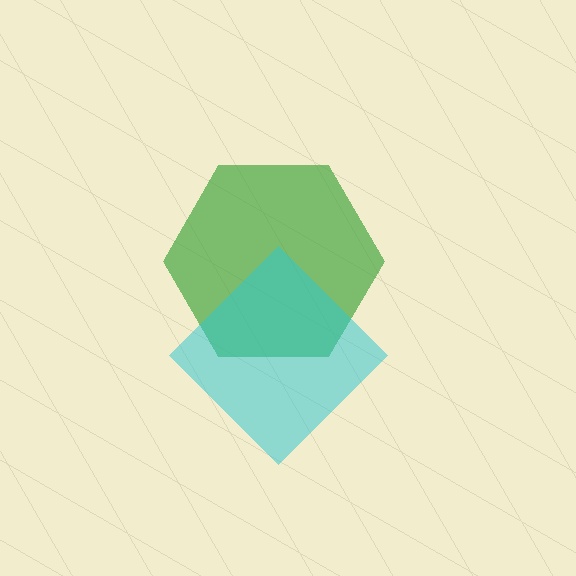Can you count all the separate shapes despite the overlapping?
Yes, there are 2 separate shapes.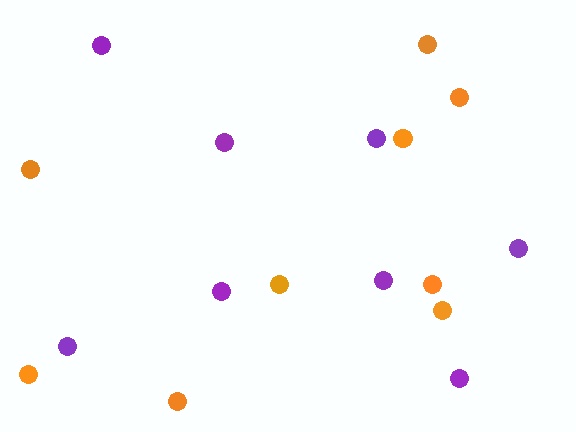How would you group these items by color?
There are 2 groups: one group of orange circles (9) and one group of purple circles (8).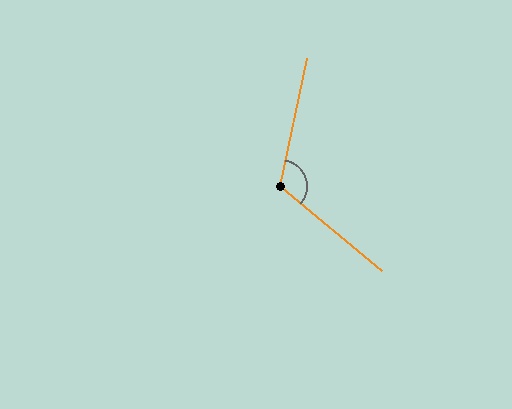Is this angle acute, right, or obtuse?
It is obtuse.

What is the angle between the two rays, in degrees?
Approximately 118 degrees.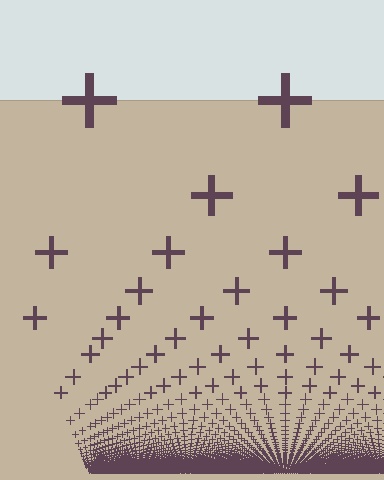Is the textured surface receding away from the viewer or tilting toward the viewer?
The surface appears to tilt toward the viewer. Texture elements get larger and sparser toward the top.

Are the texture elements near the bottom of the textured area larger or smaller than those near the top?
Smaller. The gradient is inverted — elements near the bottom are smaller and denser.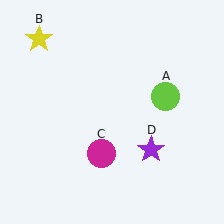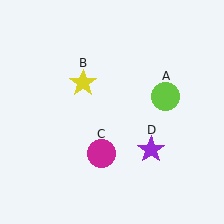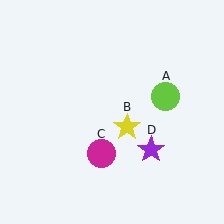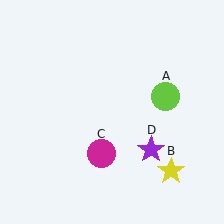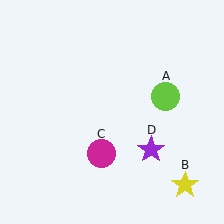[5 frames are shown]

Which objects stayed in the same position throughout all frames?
Lime circle (object A) and magenta circle (object C) and purple star (object D) remained stationary.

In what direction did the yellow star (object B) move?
The yellow star (object B) moved down and to the right.